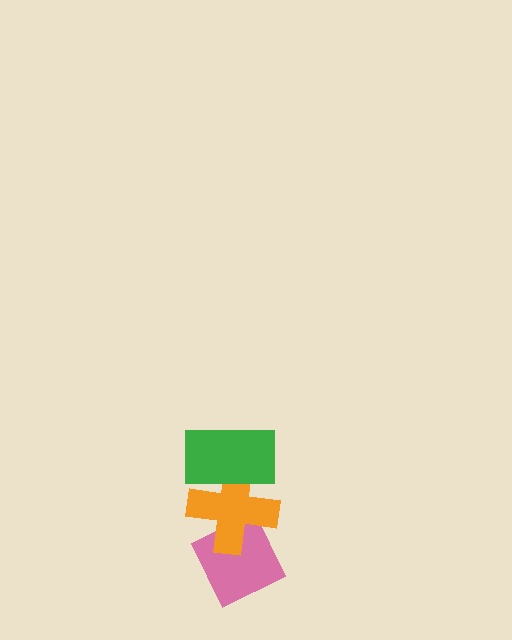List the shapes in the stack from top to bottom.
From top to bottom: the green rectangle, the orange cross, the pink diamond.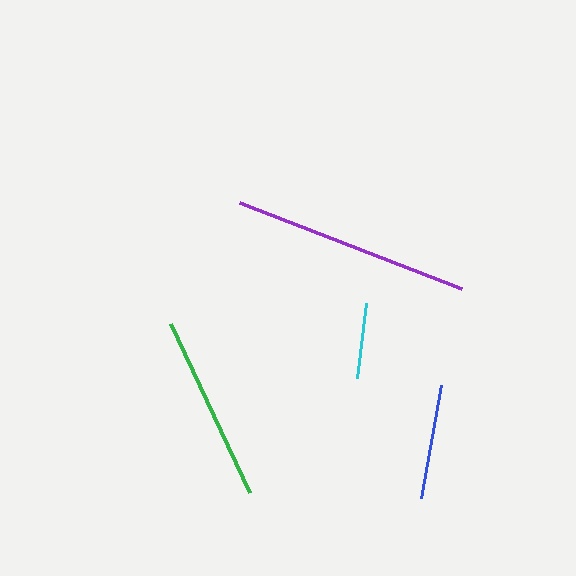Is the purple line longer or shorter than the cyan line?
The purple line is longer than the cyan line.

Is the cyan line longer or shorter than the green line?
The green line is longer than the cyan line.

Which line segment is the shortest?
The cyan line is the shortest at approximately 76 pixels.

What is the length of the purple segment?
The purple segment is approximately 238 pixels long.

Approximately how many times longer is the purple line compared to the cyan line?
The purple line is approximately 3.1 times the length of the cyan line.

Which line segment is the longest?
The purple line is the longest at approximately 238 pixels.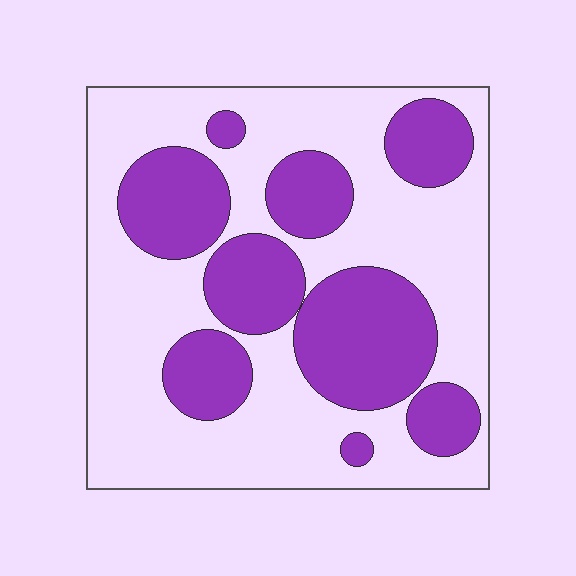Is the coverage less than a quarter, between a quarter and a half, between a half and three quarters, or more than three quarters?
Between a quarter and a half.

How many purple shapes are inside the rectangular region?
9.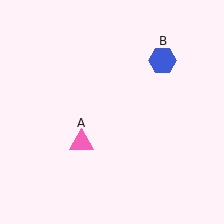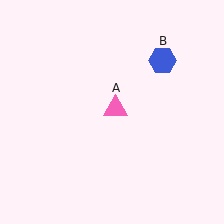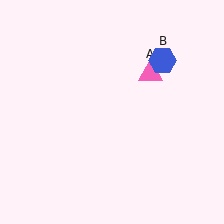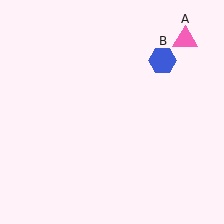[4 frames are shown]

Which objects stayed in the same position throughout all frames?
Blue hexagon (object B) remained stationary.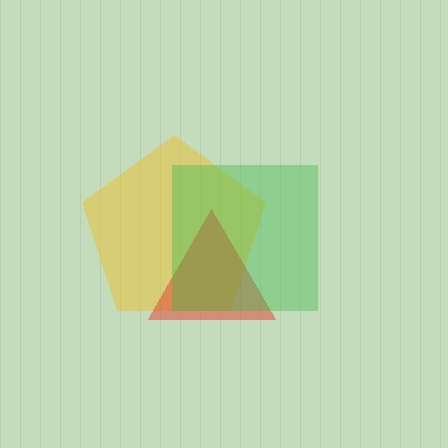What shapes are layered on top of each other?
The layered shapes are: a yellow pentagon, a red triangle, a green square.